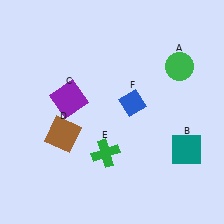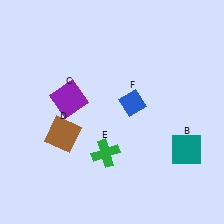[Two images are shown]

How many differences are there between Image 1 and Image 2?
There is 1 difference between the two images.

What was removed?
The green circle (A) was removed in Image 2.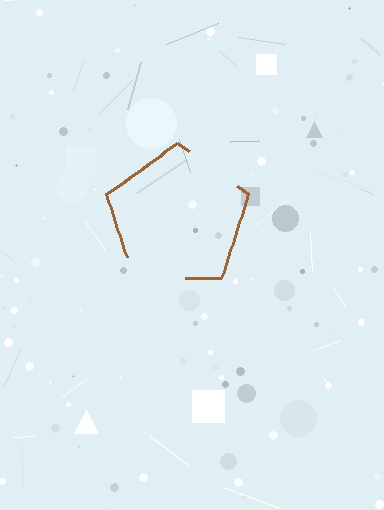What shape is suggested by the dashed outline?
The dashed outline suggests a pentagon.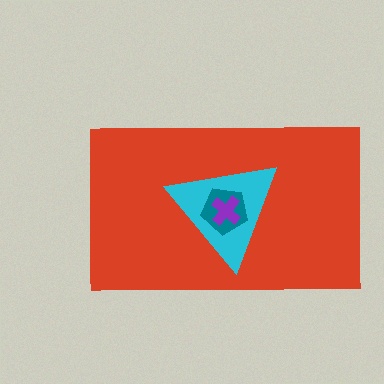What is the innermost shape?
The purple cross.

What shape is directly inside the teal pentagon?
The purple cross.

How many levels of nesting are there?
4.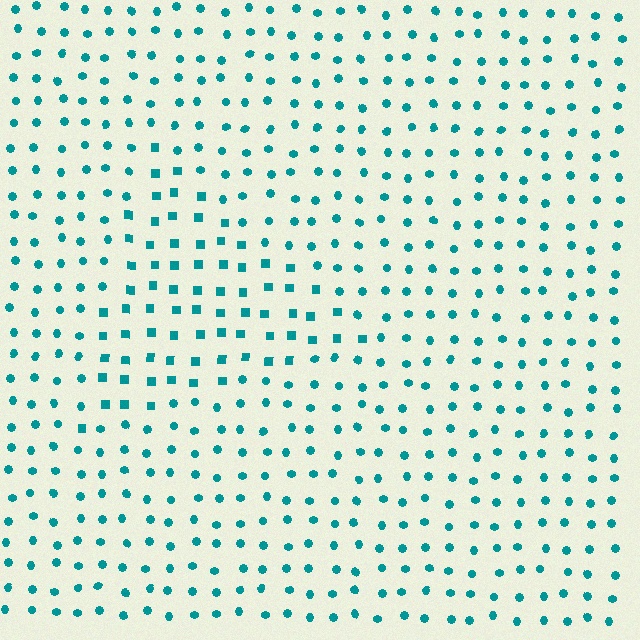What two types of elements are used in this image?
The image uses squares inside the triangle region and circles outside it.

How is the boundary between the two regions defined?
The boundary is defined by a change in element shape: squares inside vs. circles outside. All elements share the same color and spacing.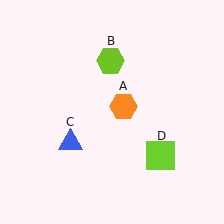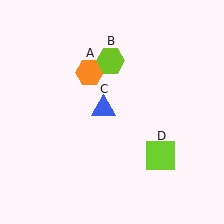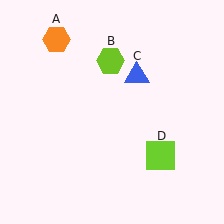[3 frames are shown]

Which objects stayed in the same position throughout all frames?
Lime hexagon (object B) and lime square (object D) remained stationary.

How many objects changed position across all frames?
2 objects changed position: orange hexagon (object A), blue triangle (object C).